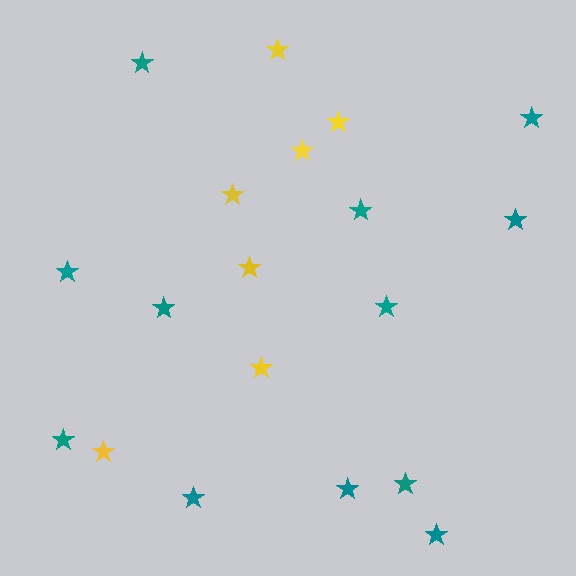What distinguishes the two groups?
There are 2 groups: one group of yellow stars (7) and one group of teal stars (12).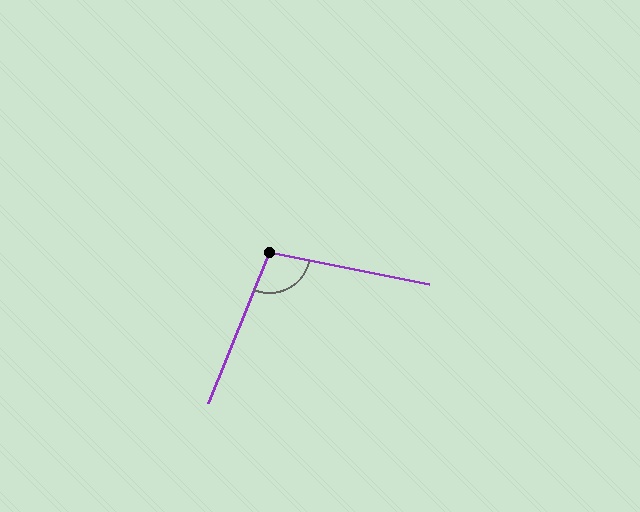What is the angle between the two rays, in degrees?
Approximately 101 degrees.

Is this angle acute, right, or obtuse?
It is obtuse.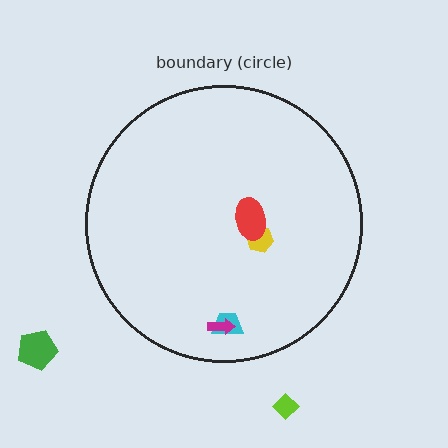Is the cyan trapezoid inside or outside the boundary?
Inside.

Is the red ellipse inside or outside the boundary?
Inside.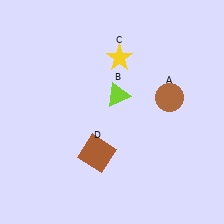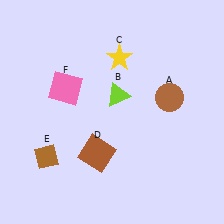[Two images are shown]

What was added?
A brown diamond (E), a pink square (F) were added in Image 2.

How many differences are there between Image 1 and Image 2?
There are 2 differences between the two images.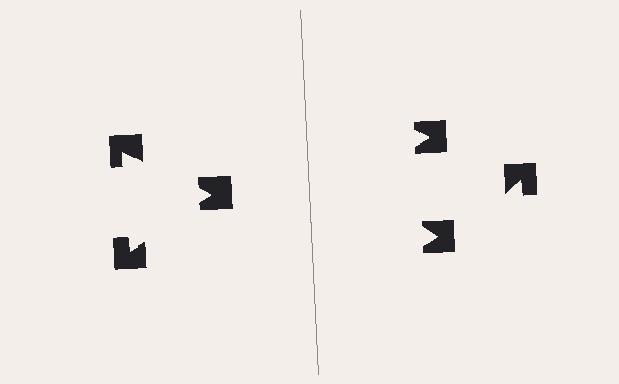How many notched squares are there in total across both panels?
6 — 3 on each side.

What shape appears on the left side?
An illusory triangle.